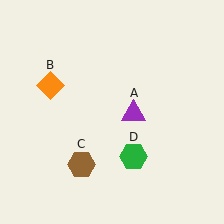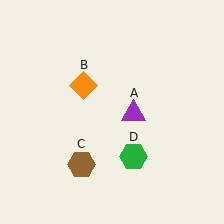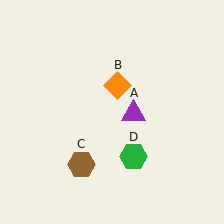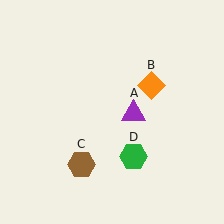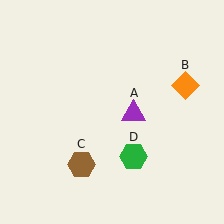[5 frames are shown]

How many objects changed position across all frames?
1 object changed position: orange diamond (object B).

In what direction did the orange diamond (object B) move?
The orange diamond (object B) moved right.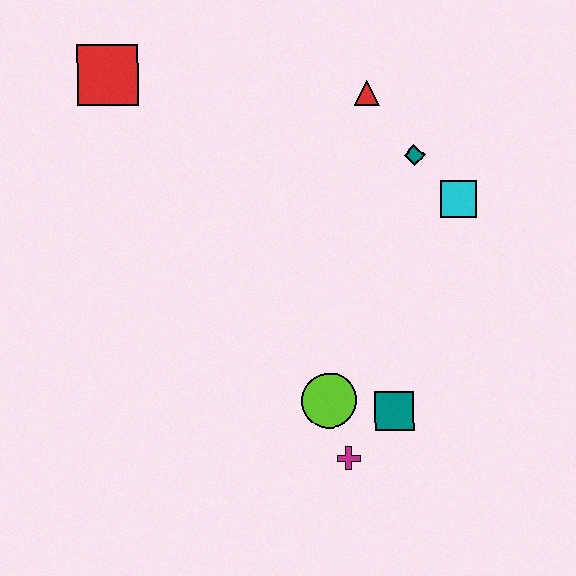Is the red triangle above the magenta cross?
Yes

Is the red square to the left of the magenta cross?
Yes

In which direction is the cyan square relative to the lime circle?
The cyan square is above the lime circle.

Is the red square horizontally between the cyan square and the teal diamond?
No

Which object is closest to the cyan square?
The teal diamond is closest to the cyan square.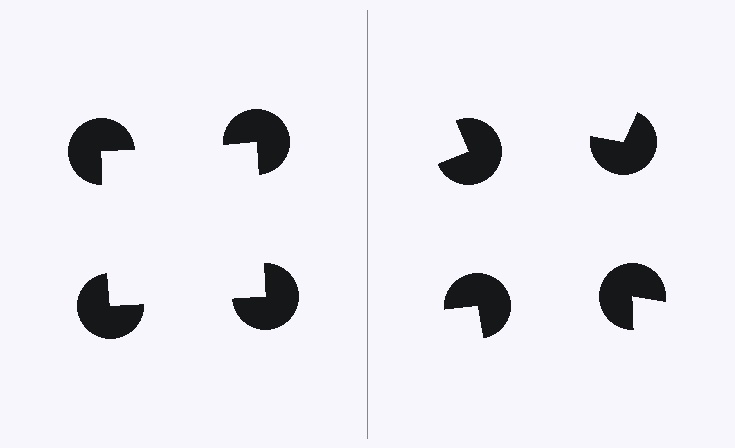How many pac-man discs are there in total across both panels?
8 — 4 on each side.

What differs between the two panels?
The pac-man discs are positioned identically on both sides; only the wedge orientations differ. On the left they align to a square; on the right they are misaligned.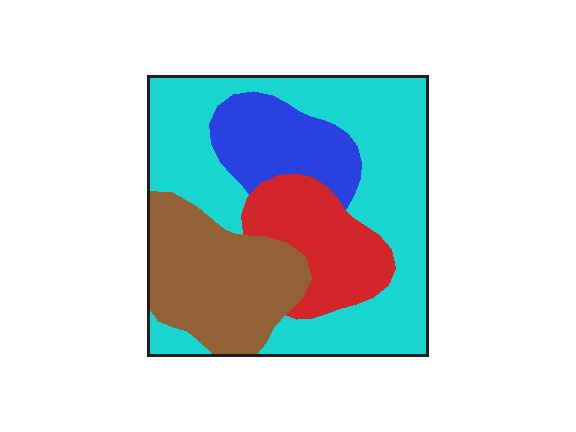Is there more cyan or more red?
Cyan.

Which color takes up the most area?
Cyan, at roughly 50%.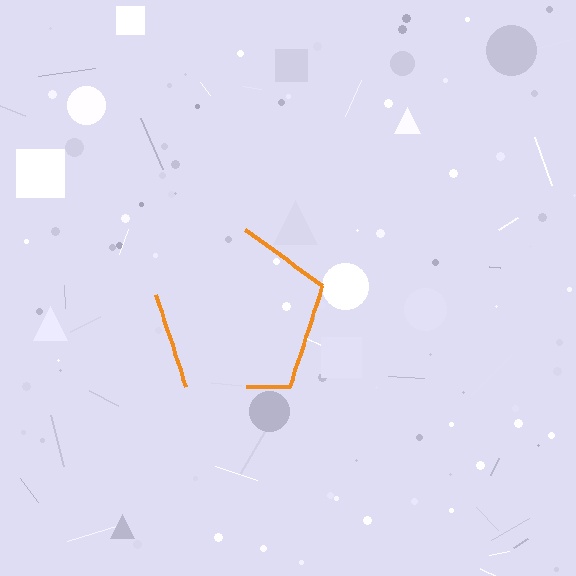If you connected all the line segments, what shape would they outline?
They would outline a pentagon.